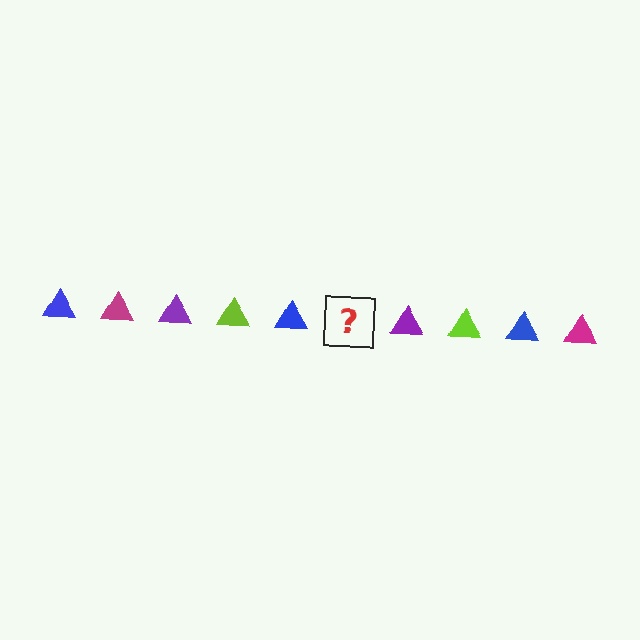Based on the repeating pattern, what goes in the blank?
The blank should be a magenta triangle.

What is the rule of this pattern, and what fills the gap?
The rule is that the pattern cycles through blue, magenta, purple, lime triangles. The gap should be filled with a magenta triangle.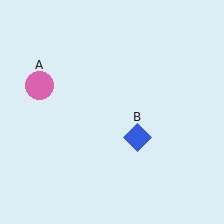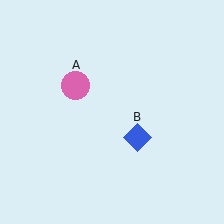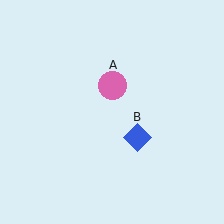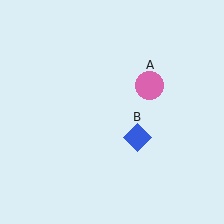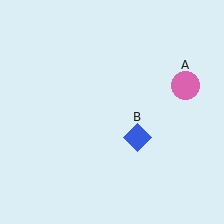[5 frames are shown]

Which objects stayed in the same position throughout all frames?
Blue diamond (object B) remained stationary.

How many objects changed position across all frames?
1 object changed position: pink circle (object A).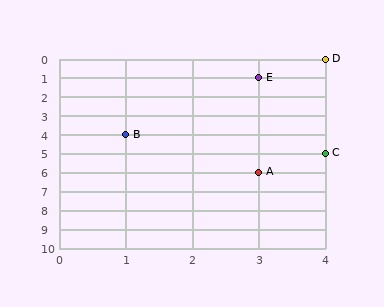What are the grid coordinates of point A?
Point A is at grid coordinates (3, 6).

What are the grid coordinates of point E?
Point E is at grid coordinates (3, 1).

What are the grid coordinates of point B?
Point B is at grid coordinates (1, 4).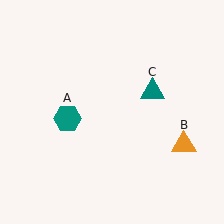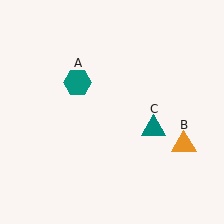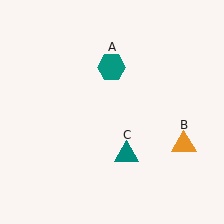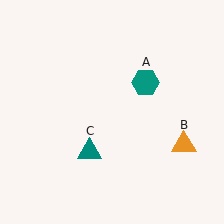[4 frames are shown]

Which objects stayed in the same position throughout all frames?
Orange triangle (object B) remained stationary.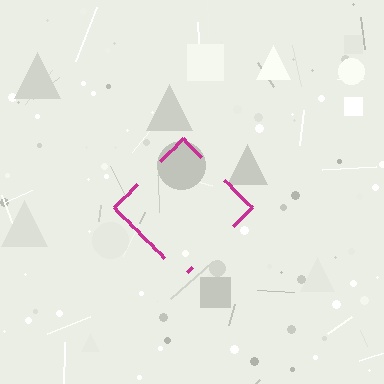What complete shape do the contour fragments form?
The contour fragments form a diamond.